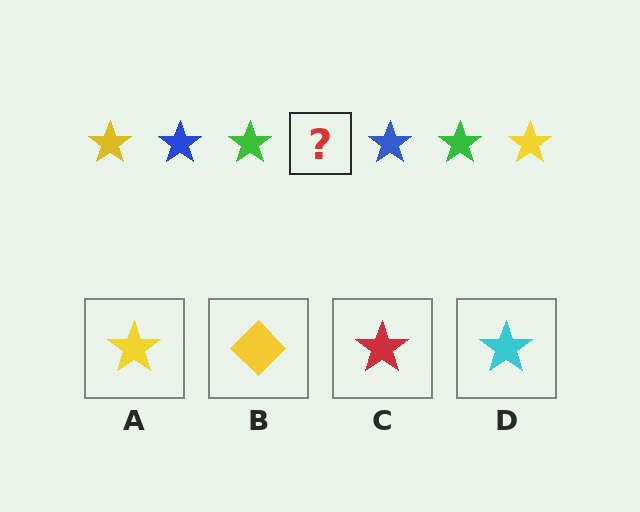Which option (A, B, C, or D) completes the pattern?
A.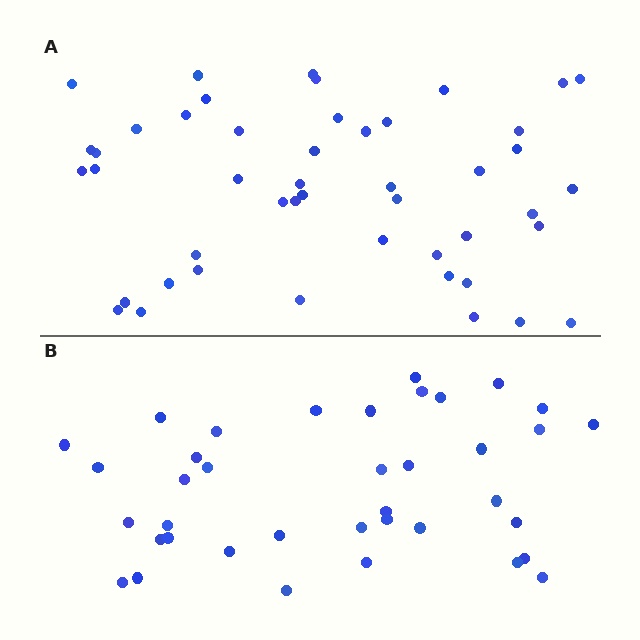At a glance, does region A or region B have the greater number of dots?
Region A (the top region) has more dots.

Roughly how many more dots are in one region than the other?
Region A has roughly 8 or so more dots than region B.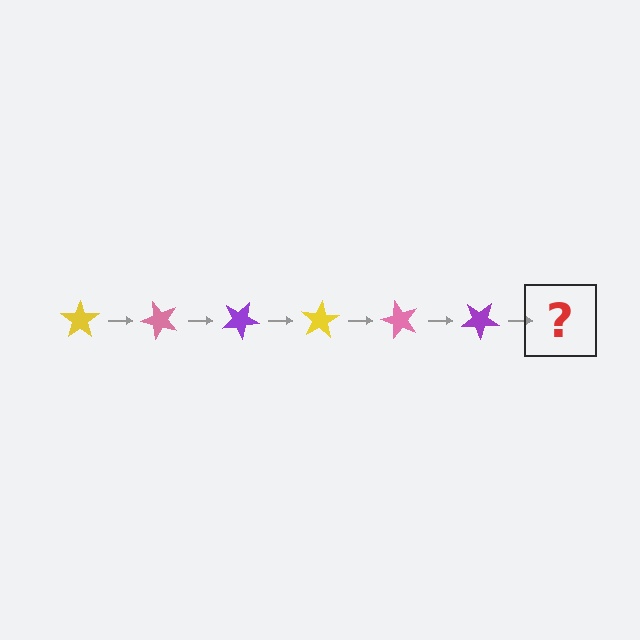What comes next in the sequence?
The next element should be a yellow star, rotated 300 degrees from the start.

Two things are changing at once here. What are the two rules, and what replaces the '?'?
The two rules are that it rotates 50 degrees each step and the color cycles through yellow, pink, and purple. The '?' should be a yellow star, rotated 300 degrees from the start.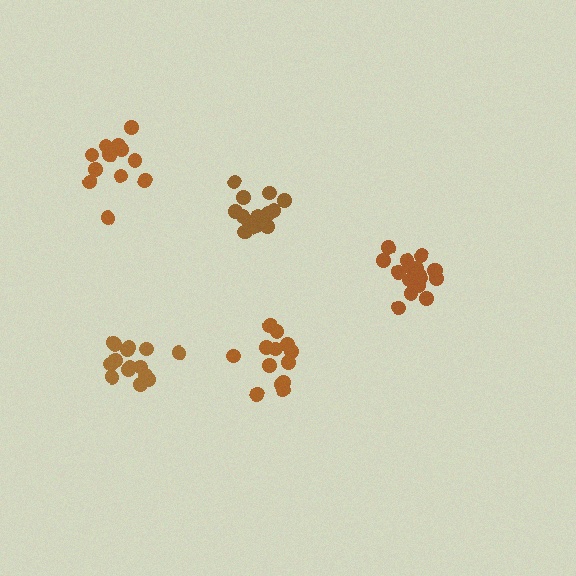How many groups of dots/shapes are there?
There are 5 groups.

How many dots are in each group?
Group 1: 13 dots, Group 2: 15 dots, Group 3: 17 dots, Group 4: 15 dots, Group 5: 13 dots (73 total).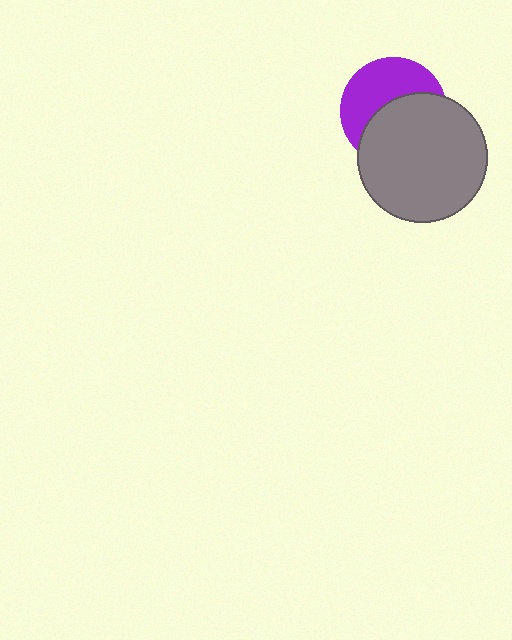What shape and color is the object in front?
The object in front is a gray circle.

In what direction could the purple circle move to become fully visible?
The purple circle could move up. That would shift it out from behind the gray circle entirely.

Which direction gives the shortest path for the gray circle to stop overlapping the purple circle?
Moving down gives the shortest separation.